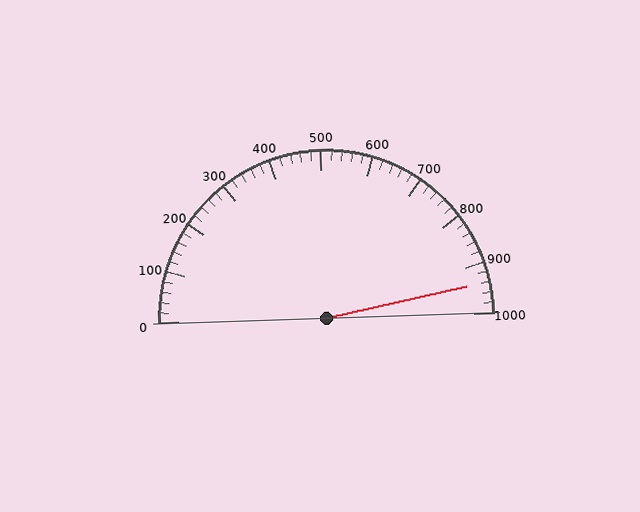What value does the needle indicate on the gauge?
The needle indicates approximately 940.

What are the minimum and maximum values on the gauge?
The gauge ranges from 0 to 1000.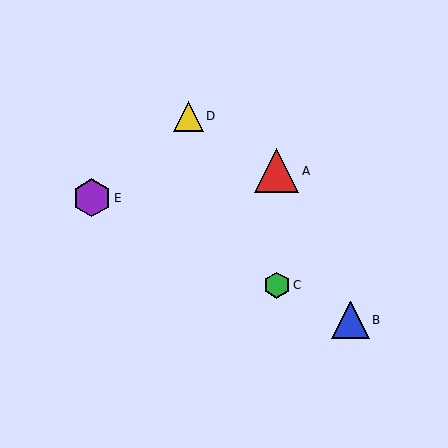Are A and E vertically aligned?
No, A is at x≈277 and E is at x≈92.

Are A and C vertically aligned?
Yes, both are at x≈277.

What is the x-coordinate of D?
Object D is at x≈188.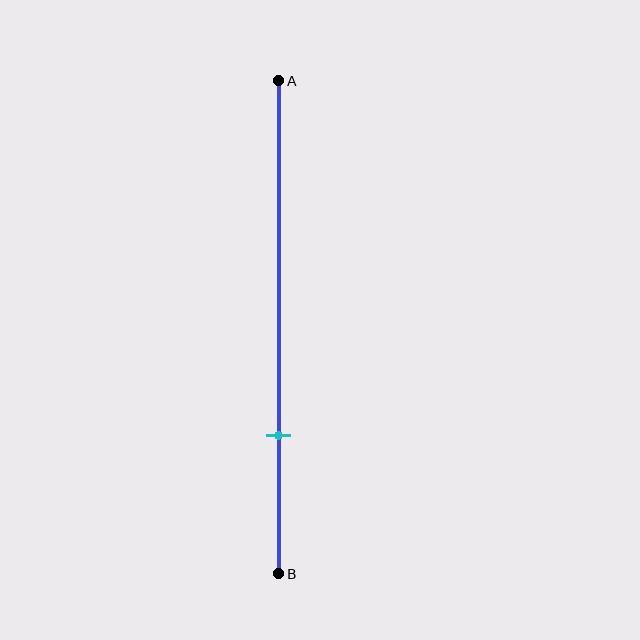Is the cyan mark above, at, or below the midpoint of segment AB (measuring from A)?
The cyan mark is below the midpoint of segment AB.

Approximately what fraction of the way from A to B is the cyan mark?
The cyan mark is approximately 70% of the way from A to B.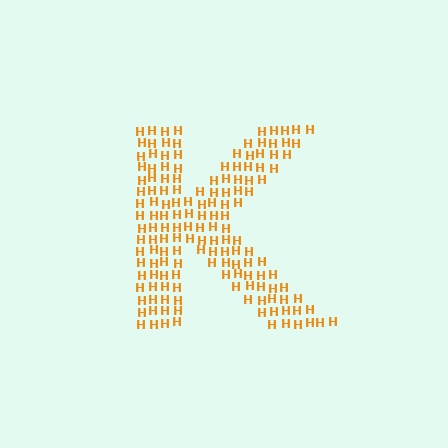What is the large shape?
The large shape is the letter K.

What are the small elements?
The small elements are letter H's.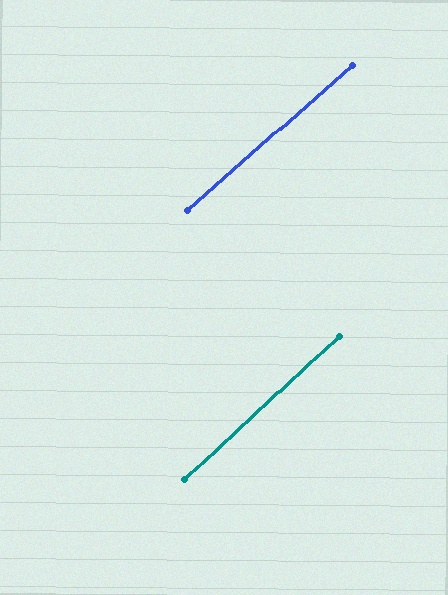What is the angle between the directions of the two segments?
Approximately 2 degrees.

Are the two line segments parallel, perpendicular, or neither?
Parallel — their directions differ by only 1.7°.